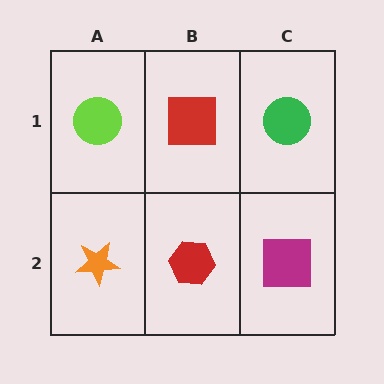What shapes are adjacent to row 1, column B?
A red hexagon (row 2, column B), a lime circle (row 1, column A), a green circle (row 1, column C).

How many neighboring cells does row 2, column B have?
3.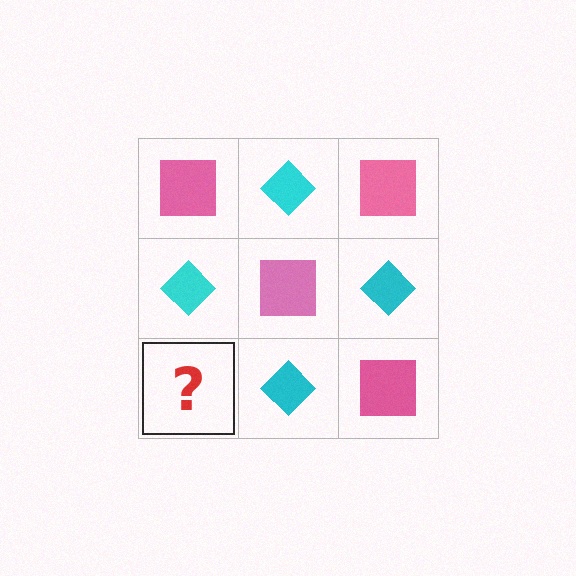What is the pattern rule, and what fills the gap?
The rule is that it alternates pink square and cyan diamond in a checkerboard pattern. The gap should be filled with a pink square.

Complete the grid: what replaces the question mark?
The question mark should be replaced with a pink square.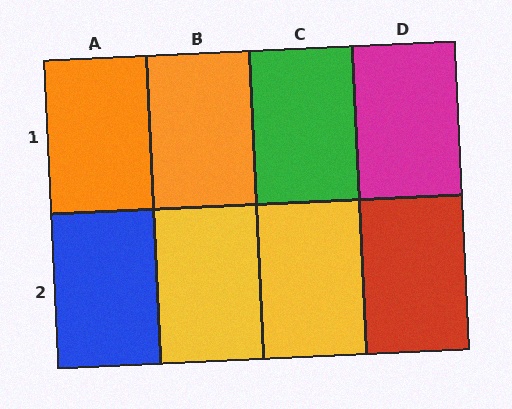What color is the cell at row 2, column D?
Red.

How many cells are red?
1 cell is red.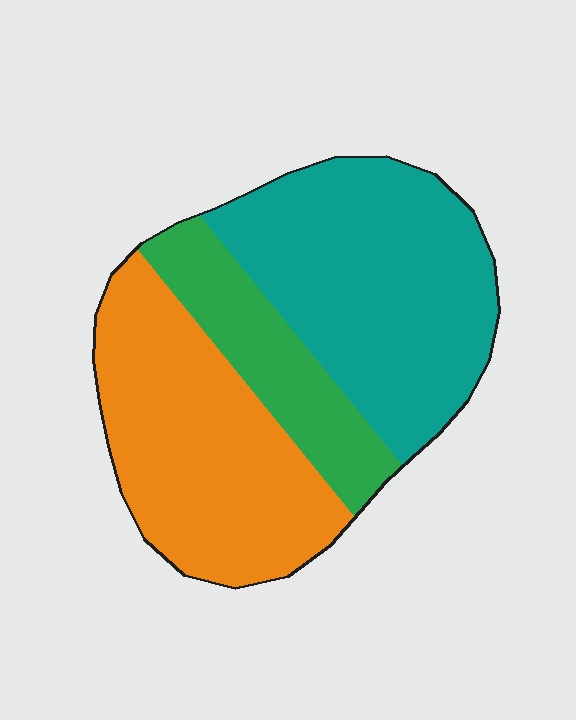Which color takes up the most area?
Teal, at roughly 45%.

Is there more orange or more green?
Orange.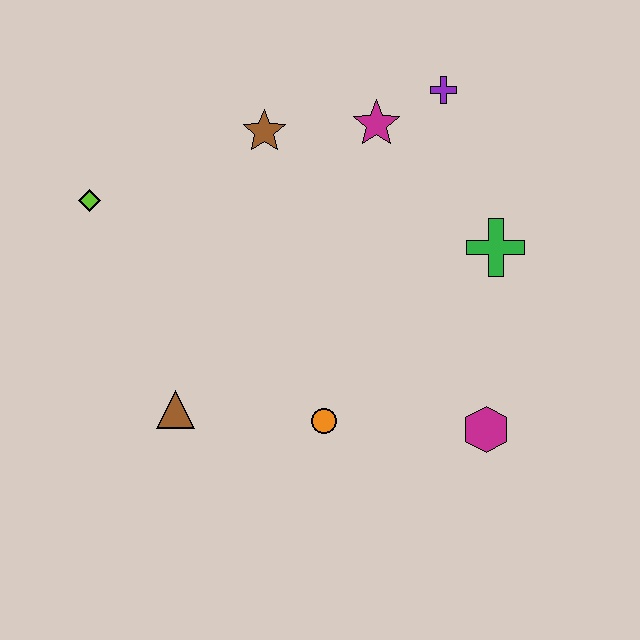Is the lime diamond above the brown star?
No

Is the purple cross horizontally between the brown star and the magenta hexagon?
Yes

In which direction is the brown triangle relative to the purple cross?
The brown triangle is below the purple cross.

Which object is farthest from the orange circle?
The purple cross is farthest from the orange circle.